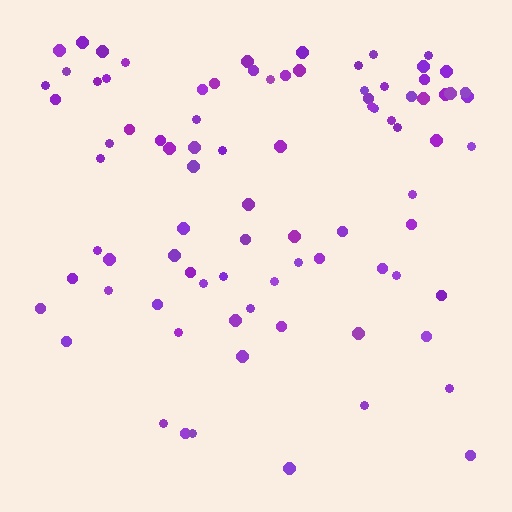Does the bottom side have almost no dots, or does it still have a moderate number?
Still a moderate number, just noticeably fewer than the top.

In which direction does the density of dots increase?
From bottom to top, with the top side densest.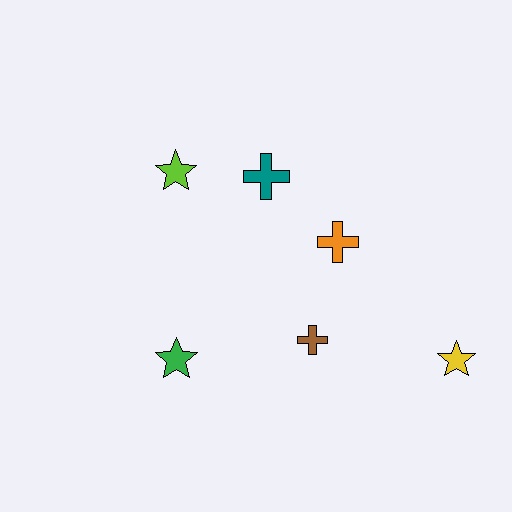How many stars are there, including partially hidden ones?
There are 3 stars.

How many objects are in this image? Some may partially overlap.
There are 6 objects.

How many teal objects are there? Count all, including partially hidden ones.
There is 1 teal object.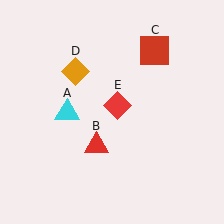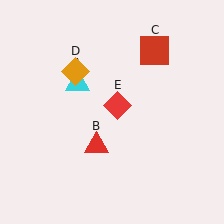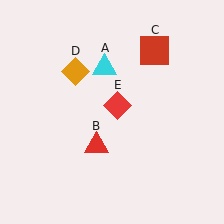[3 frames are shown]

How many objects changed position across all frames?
1 object changed position: cyan triangle (object A).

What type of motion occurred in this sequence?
The cyan triangle (object A) rotated clockwise around the center of the scene.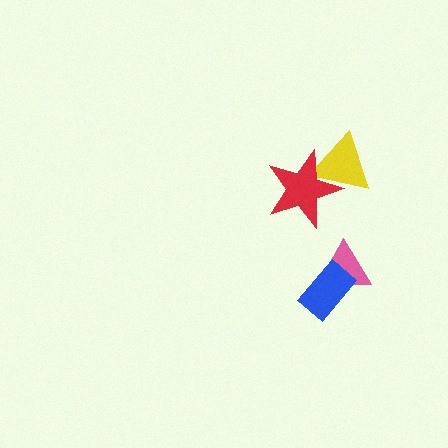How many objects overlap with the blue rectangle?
1 object overlaps with the blue rectangle.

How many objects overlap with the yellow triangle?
1 object overlaps with the yellow triangle.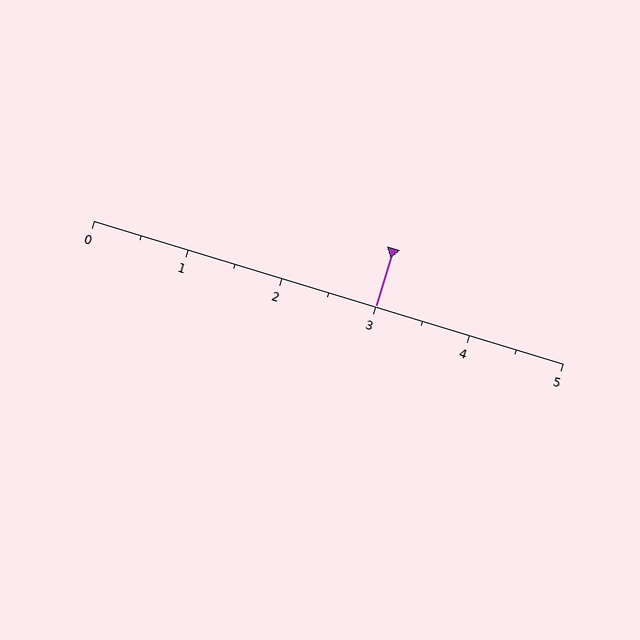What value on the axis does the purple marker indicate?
The marker indicates approximately 3.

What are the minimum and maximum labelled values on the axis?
The axis runs from 0 to 5.